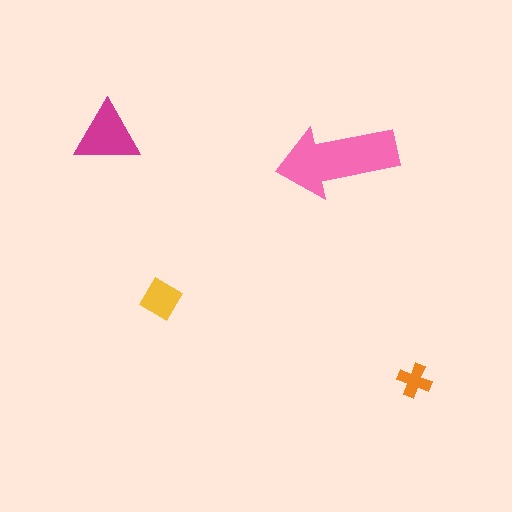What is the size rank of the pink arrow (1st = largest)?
1st.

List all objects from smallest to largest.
The orange cross, the yellow diamond, the magenta triangle, the pink arrow.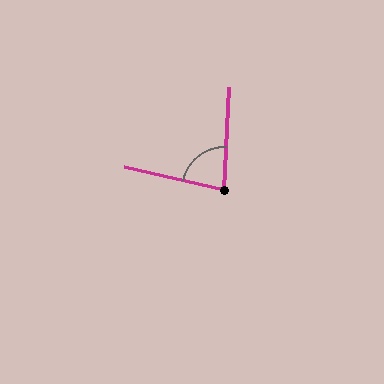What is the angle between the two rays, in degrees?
Approximately 80 degrees.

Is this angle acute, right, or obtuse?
It is acute.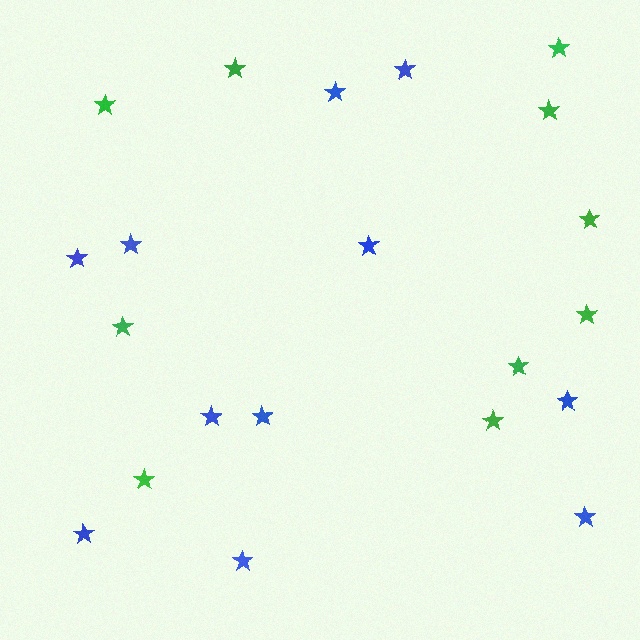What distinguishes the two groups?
There are 2 groups: one group of blue stars (11) and one group of green stars (10).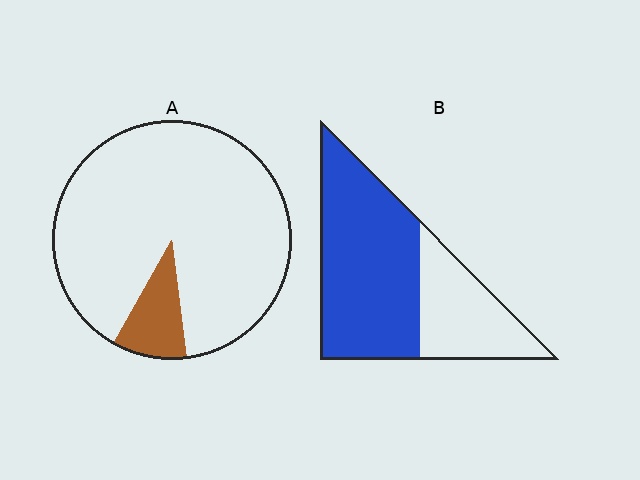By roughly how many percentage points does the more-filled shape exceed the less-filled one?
By roughly 55 percentage points (B over A).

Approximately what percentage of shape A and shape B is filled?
A is approximately 10% and B is approximately 65%.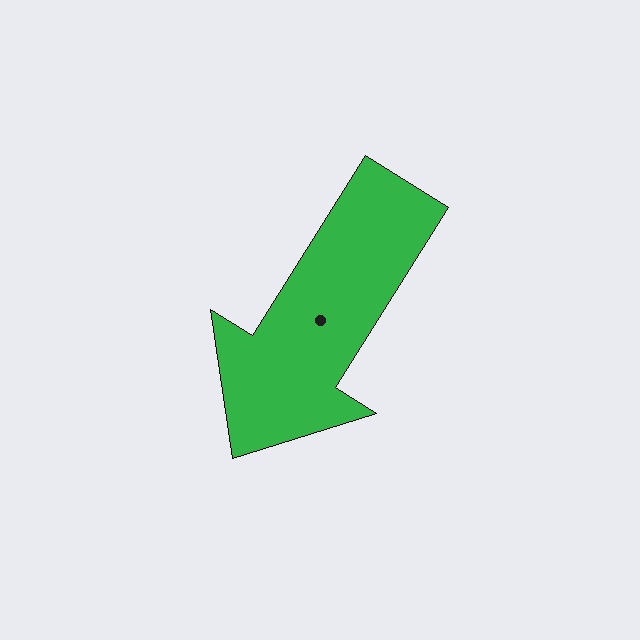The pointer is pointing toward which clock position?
Roughly 7 o'clock.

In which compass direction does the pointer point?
Southwest.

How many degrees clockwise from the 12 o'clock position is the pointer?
Approximately 212 degrees.